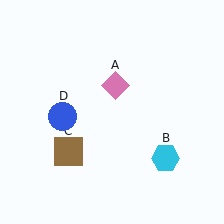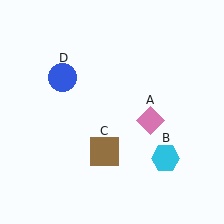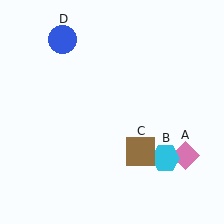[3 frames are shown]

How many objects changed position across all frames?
3 objects changed position: pink diamond (object A), brown square (object C), blue circle (object D).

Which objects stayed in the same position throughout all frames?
Cyan hexagon (object B) remained stationary.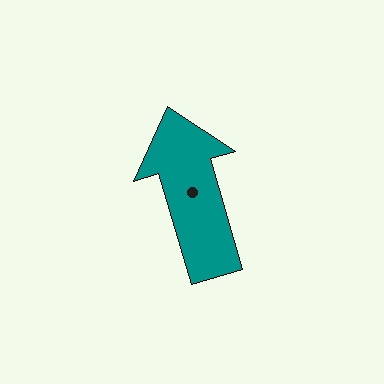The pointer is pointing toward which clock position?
Roughly 11 o'clock.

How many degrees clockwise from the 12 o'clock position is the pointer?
Approximately 344 degrees.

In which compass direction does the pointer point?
North.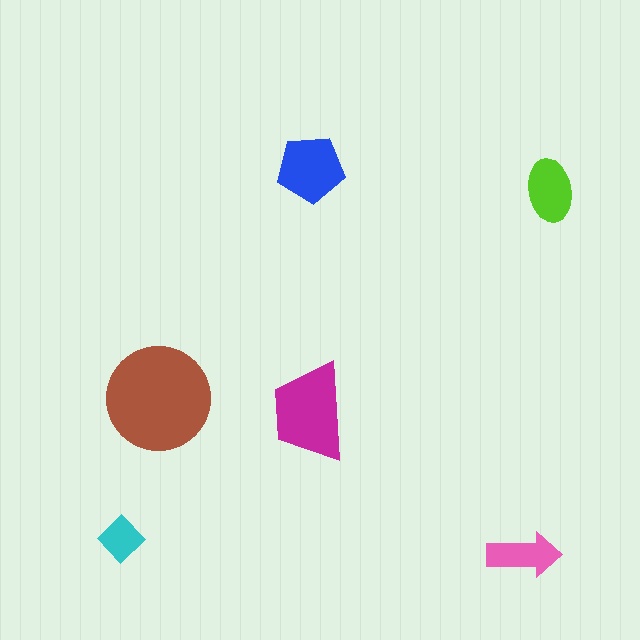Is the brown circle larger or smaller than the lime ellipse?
Larger.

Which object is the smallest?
The cyan diamond.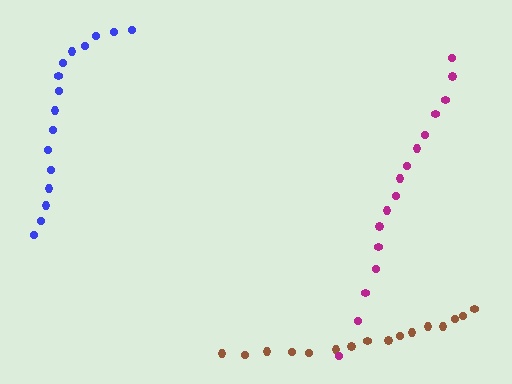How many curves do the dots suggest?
There are 3 distinct paths.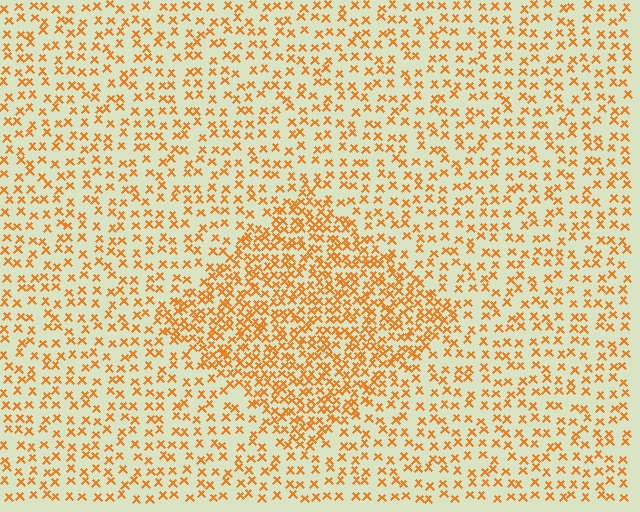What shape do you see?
I see a diamond.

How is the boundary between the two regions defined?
The boundary is defined by a change in element density (approximately 2.0x ratio). All elements are the same color, size, and shape.